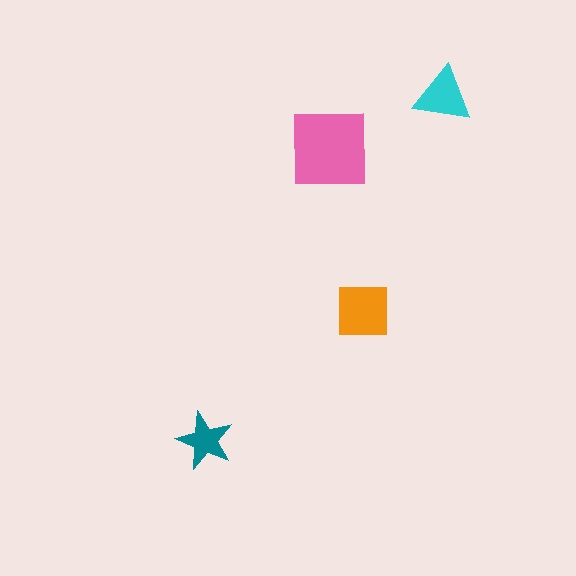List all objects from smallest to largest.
The teal star, the cyan triangle, the orange square, the pink square.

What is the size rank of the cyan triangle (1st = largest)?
3rd.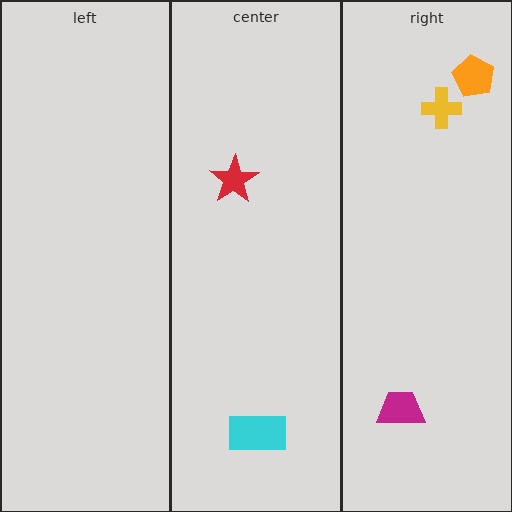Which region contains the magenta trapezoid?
The right region.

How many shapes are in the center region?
2.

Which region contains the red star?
The center region.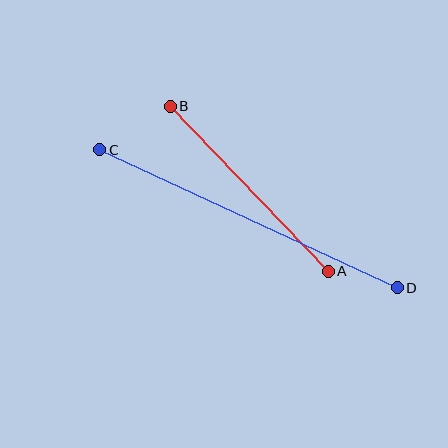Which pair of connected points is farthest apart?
Points C and D are farthest apart.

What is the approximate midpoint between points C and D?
The midpoint is at approximately (249, 219) pixels.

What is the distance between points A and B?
The distance is approximately 229 pixels.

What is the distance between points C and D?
The distance is approximately 328 pixels.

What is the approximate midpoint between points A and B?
The midpoint is at approximately (249, 189) pixels.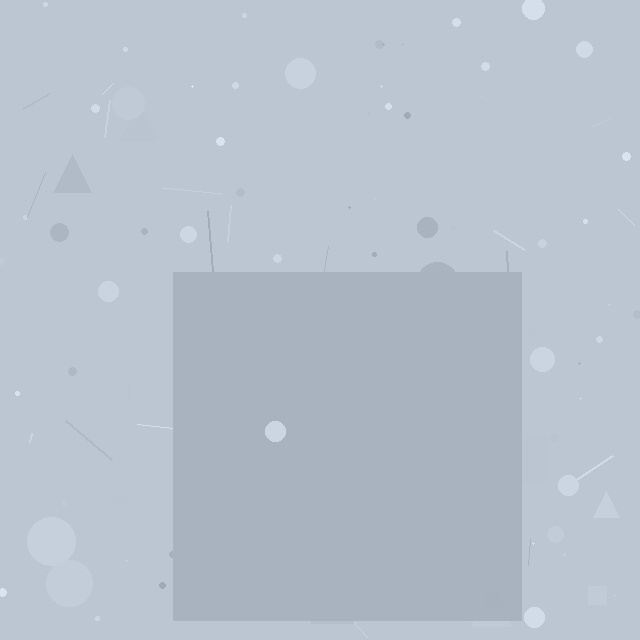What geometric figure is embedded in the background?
A square is embedded in the background.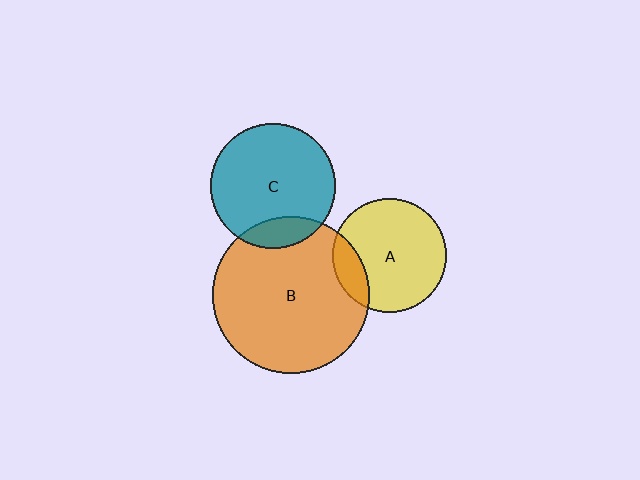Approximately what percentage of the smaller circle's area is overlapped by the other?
Approximately 15%.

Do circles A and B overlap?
Yes.